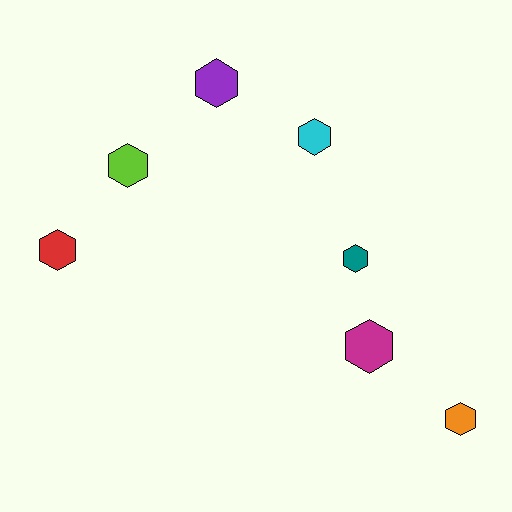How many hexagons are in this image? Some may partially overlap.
There are 7 hexagons.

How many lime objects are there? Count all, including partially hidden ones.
There is 1 lime object.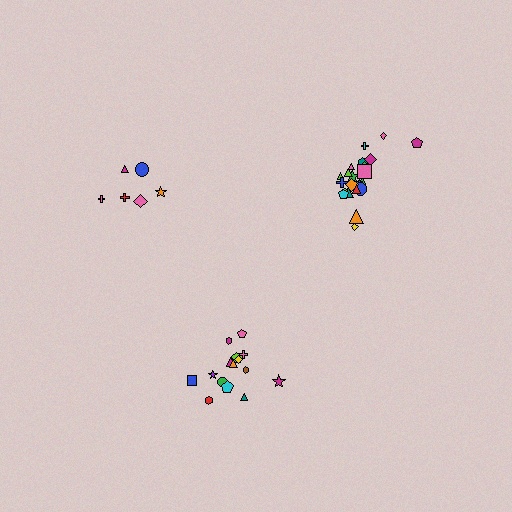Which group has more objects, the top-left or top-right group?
The top-right group.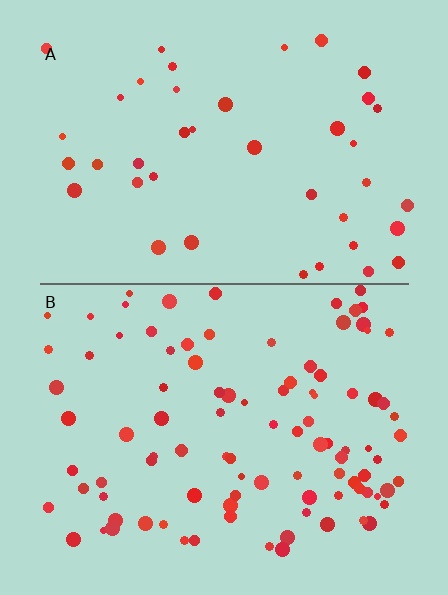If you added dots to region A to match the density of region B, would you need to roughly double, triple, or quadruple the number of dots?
Approximately double.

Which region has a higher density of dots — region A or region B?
B (the bottom).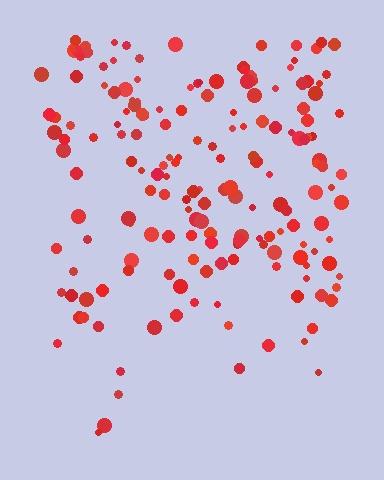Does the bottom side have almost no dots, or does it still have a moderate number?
Still a moderate number, just noticeably fewer than the top.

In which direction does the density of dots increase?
From bottom to top, with the top side densest.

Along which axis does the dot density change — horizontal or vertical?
Vertical.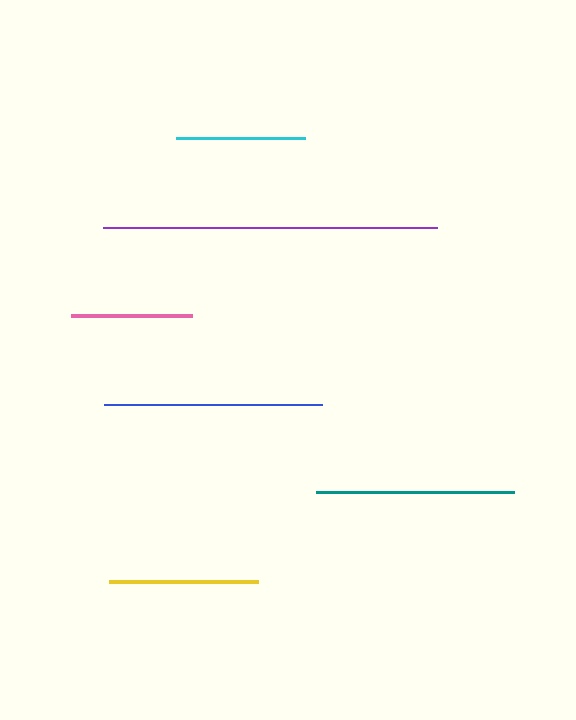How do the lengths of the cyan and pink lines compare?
The cyan and pink lines are approximately the same length.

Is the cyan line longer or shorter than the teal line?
The teal line is longer than the cyan line.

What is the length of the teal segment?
The teal segment is approximately 198 pixels long.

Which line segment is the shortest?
The pink line is the shortest at approximately 121 pixels.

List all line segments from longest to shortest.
From longest to shortest: purple, blue, teal, yellow, cyan, pink.